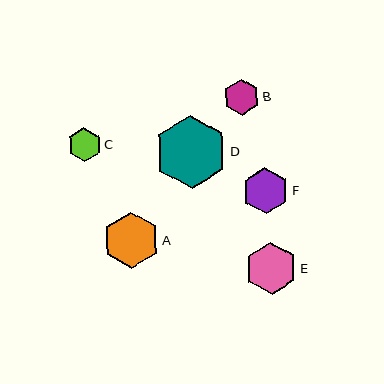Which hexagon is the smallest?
Hexagon C is the smallest with a size of approximately 34 pixels.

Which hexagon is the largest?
Hexagon D is the largest with a size of approximately 72 pixels.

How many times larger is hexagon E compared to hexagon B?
Hexagon E is approximately 1.5 times the size of hexagon B.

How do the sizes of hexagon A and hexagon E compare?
Hexagon A and hexagon E are approximately the same size.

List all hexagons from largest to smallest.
From largest to smallest: D, A, E, F, B, C.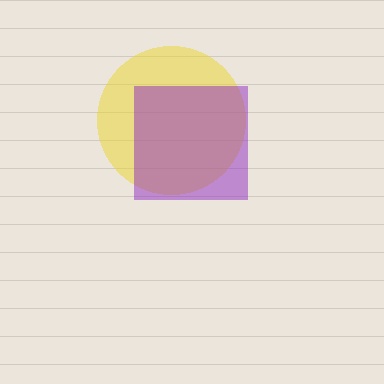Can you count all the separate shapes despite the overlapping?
Yes, there are 2 separate shapes.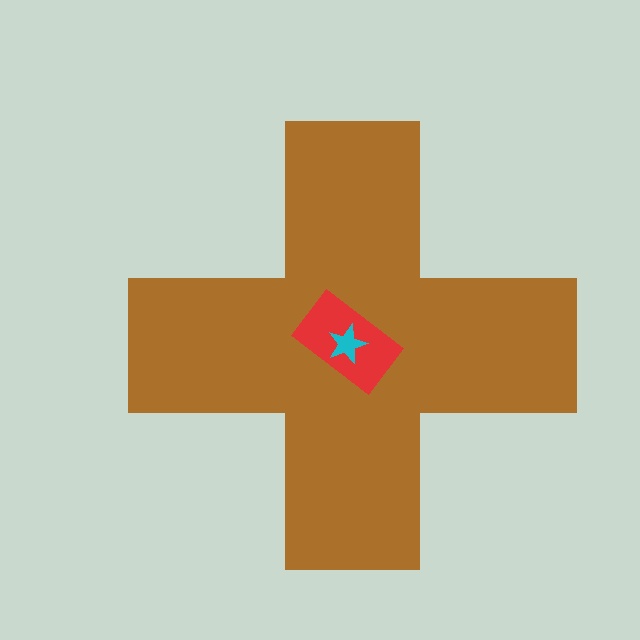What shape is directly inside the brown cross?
The red rectangle.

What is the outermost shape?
The brown cross.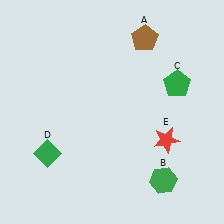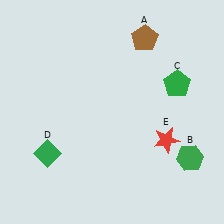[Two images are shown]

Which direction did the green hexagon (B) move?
The green hexagon (B) moved right.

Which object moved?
The green hexagon (B) moved right.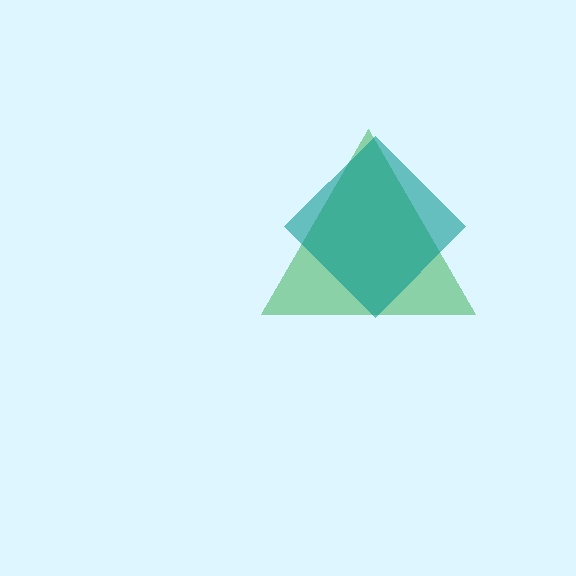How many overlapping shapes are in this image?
There are 2 overlapping shapes in the image.